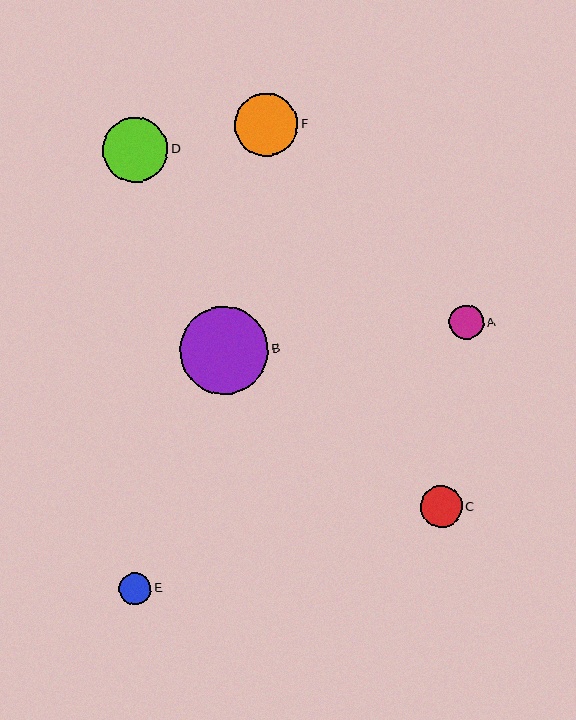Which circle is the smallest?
Circle E is the smallest with a size of approximately 32 pixels.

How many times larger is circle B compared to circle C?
Circle B is approximately 2.1 times the size of circle C.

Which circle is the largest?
Circle B is the largest with a size of approximately 88 pixels.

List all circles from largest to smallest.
From largest to smallest: B, D, F, C, A, E.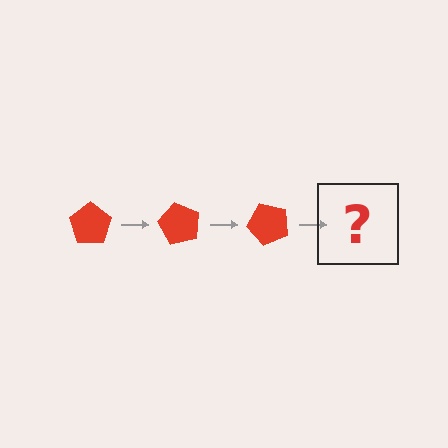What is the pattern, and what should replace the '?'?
The pattern is that the pentagon rotates 60 degrees each step. The '?' should be a red pentagon rotated 180 degrees.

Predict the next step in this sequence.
The next step is a red pentagon rotated 180 degrees.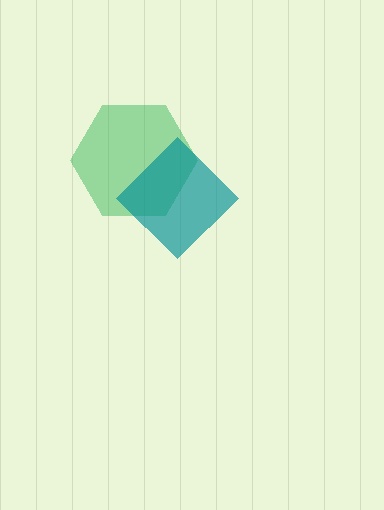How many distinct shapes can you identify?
There are 2 distinct shapes: a green hexagon, a teal diamond.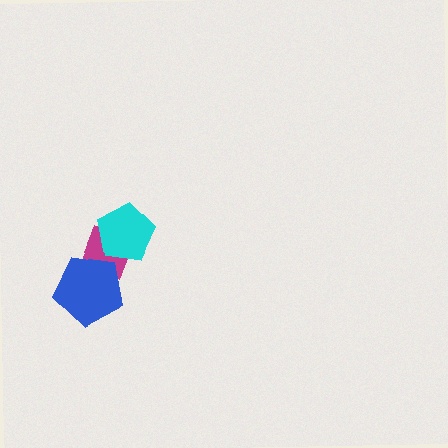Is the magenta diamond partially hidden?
Yes, it is partially covered by another shape.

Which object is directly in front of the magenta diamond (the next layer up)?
The cyan pentagon is directly in front of the magenta diamond.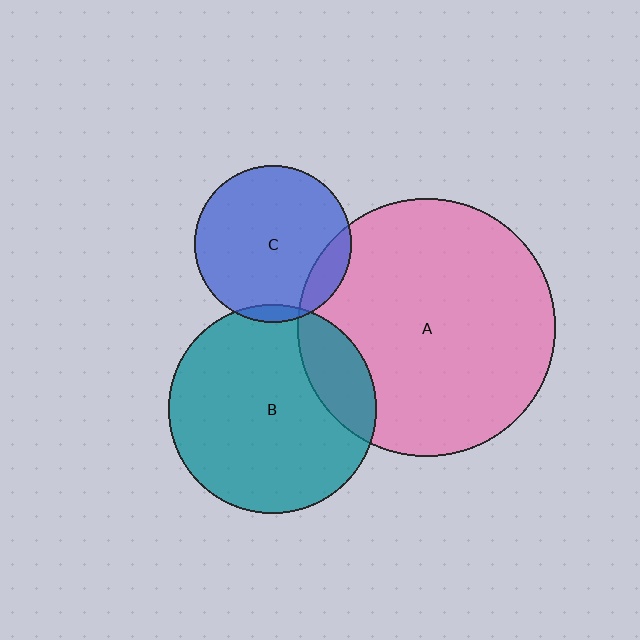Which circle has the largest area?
Circle A (pink).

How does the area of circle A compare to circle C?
Approximately 2.7 times.